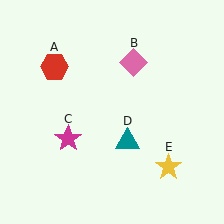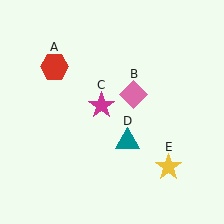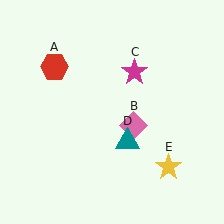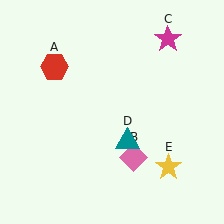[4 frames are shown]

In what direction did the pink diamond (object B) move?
The pink diamond (object B) moved down.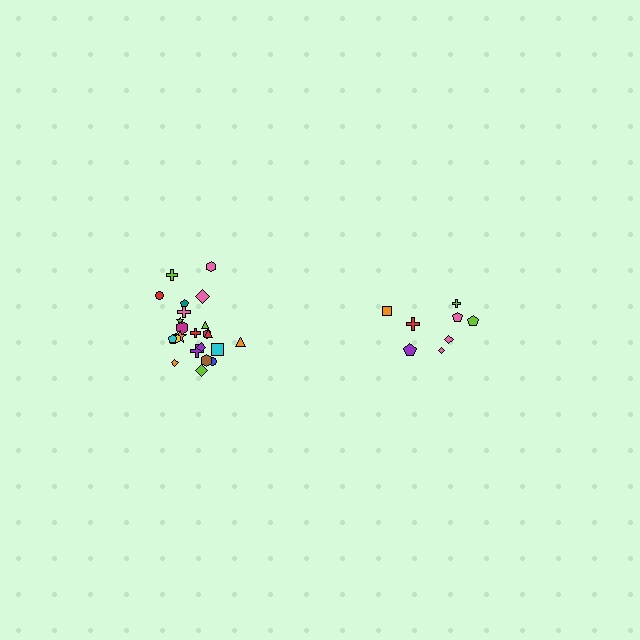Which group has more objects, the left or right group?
The left group.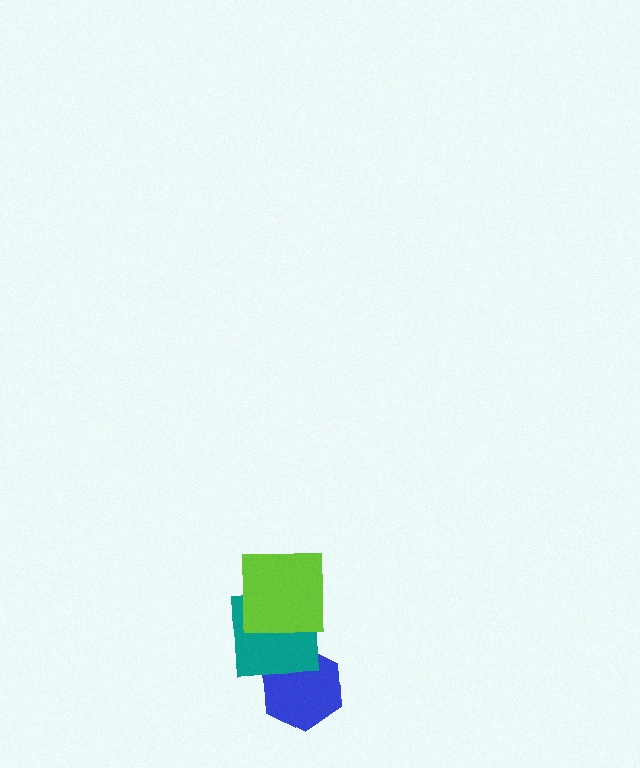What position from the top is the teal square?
The teal square is 2nd from the top.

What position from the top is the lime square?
The lime square is 1st from the top.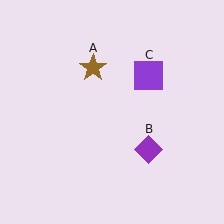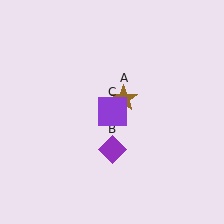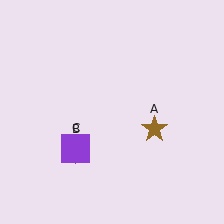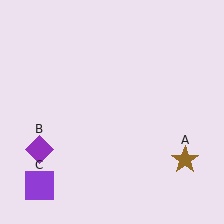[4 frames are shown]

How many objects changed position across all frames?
3 objects changed position: brown star (object A), purple diamond (object B), purple square (object C).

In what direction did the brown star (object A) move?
The brown star (object A) moved down and to the right.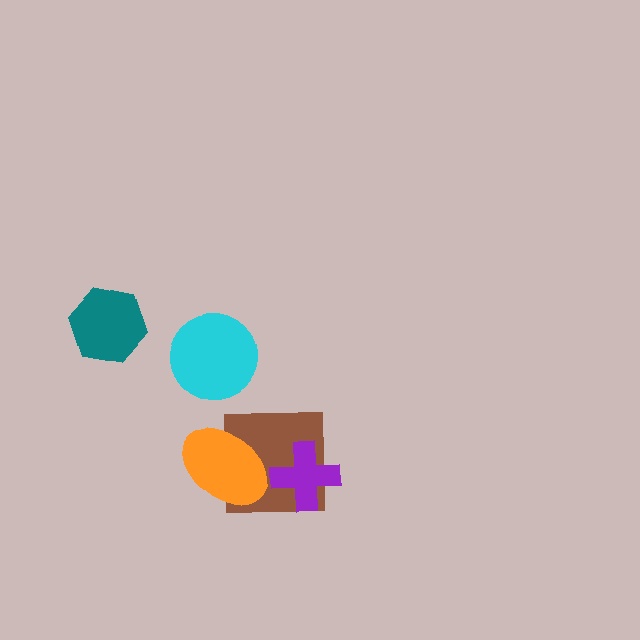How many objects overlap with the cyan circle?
0 objects overlap with the cyan circle.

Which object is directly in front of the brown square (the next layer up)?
The orange ellipse is directly in front of the brown square.